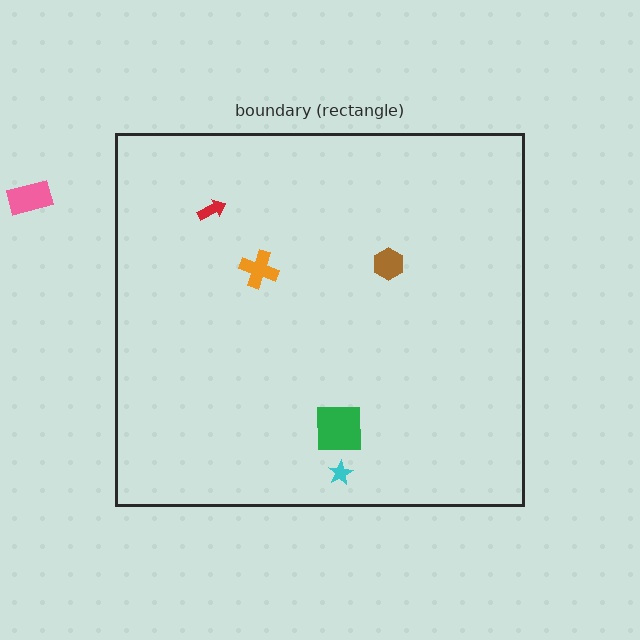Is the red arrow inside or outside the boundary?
Inside.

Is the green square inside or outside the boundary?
Inside.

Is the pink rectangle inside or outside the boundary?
Outside.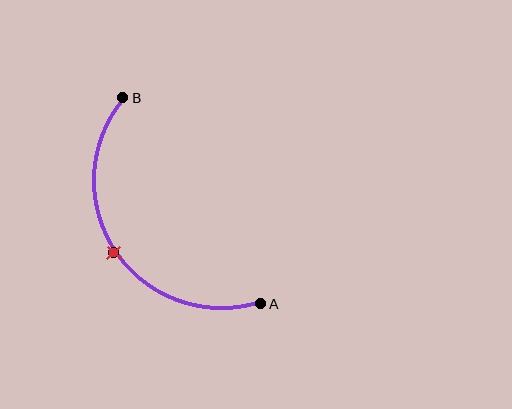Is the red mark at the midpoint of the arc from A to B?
Yes. The red mark lies on the arc at equal arc-length from both A and B — it is the arc midpoint.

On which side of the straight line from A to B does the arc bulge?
The arc bulges below and to the left of the straight line connecting A and B.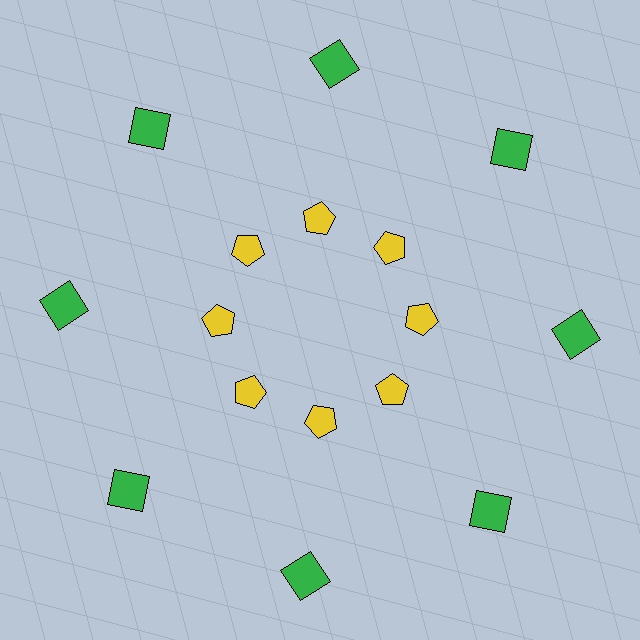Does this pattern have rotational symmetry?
Yes, this pattern has 8-fold rotational symmetry. It looks the same after rotating 45 degrees around the center.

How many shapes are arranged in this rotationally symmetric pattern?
There are 16 shapes, arranged in 8 groups of 2.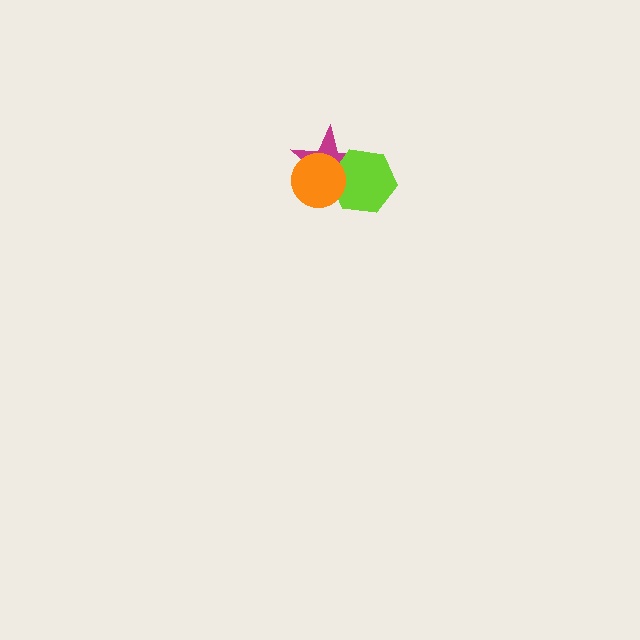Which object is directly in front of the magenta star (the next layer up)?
The lime hexagon is directly in front of the magenta star.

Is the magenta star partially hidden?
Yes, it is partially covered by another shape.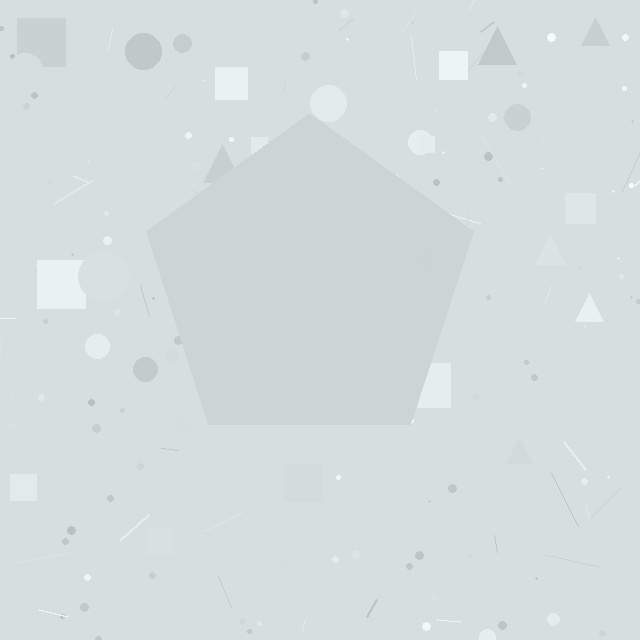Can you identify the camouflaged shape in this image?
The camouflaged shape is a pentagon.